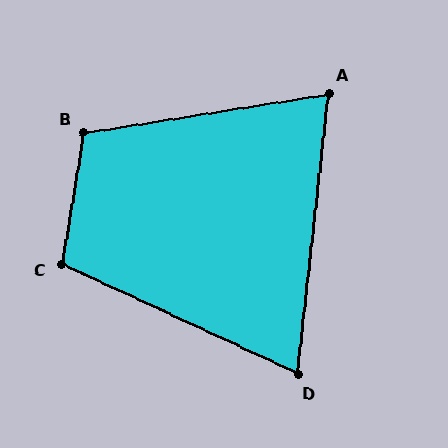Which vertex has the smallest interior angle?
D, at approximately 71 degrees.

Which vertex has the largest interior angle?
B, at approximately 109 degrees.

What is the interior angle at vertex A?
Approximately 75 degrees (acute).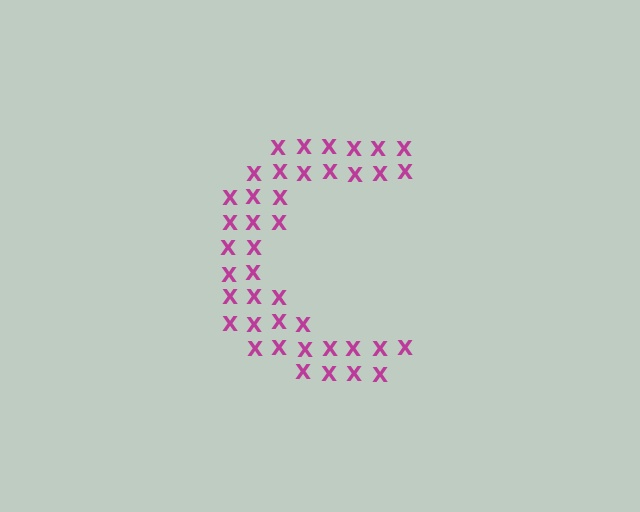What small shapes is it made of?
It is made of small letter X's.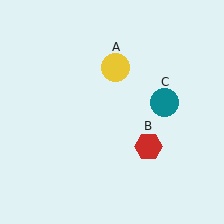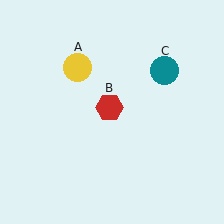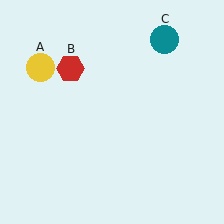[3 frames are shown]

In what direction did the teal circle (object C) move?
The teal circle (object C) moved up.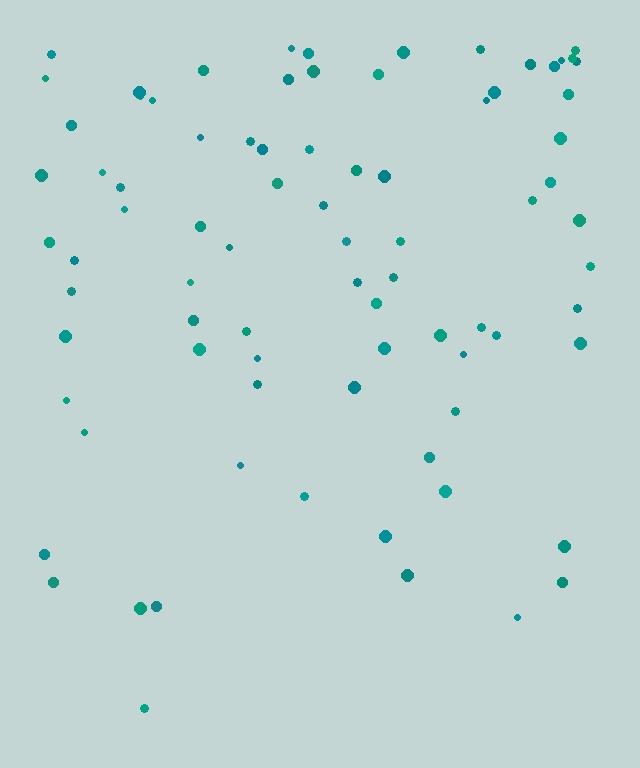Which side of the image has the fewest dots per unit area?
The bottom.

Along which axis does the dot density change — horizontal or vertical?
Vertical.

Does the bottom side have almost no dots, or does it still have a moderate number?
Still a moderate number, just noticeably fewer than the top.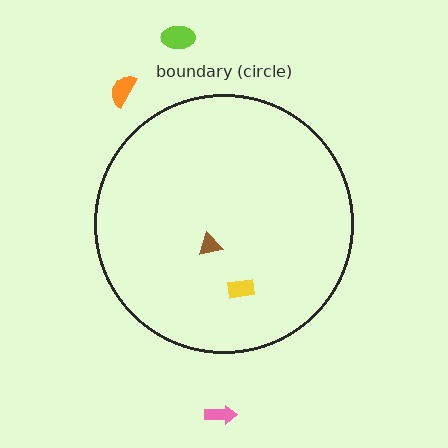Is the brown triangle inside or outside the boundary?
Inside.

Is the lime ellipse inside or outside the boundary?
Outside.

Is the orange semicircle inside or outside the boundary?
Outside.